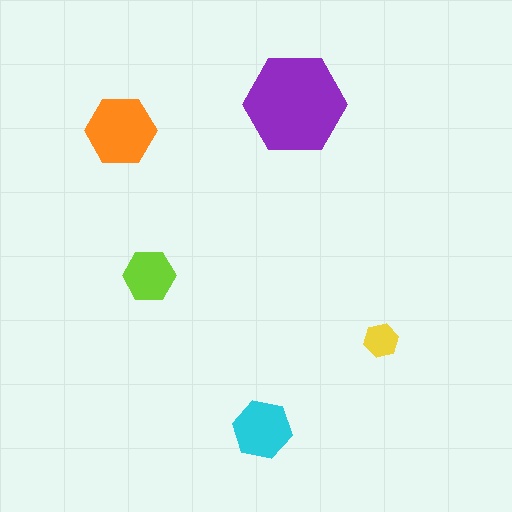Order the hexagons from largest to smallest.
the purple one, the orange one, the cyan one, the lime one, the yellow one.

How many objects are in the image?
There are 5 objects in the image.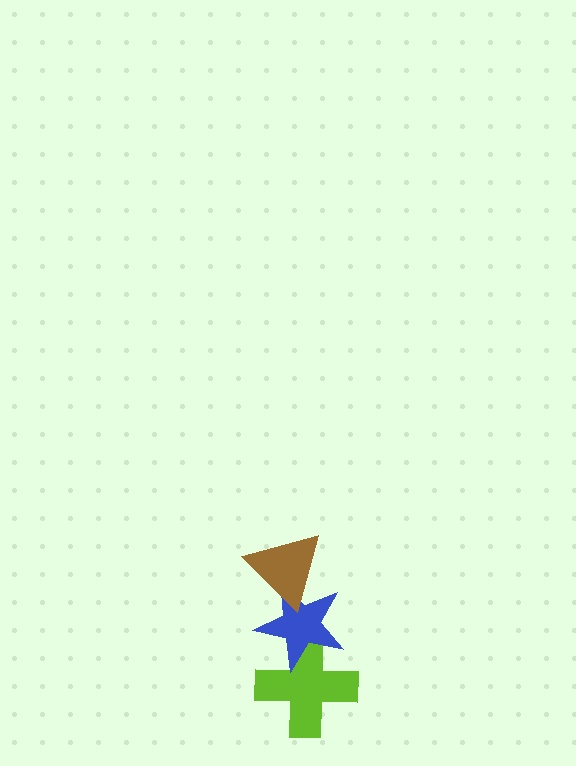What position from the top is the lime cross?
The lime cross is 3rd from the top.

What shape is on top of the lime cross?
The blue star is on top of the lime cross.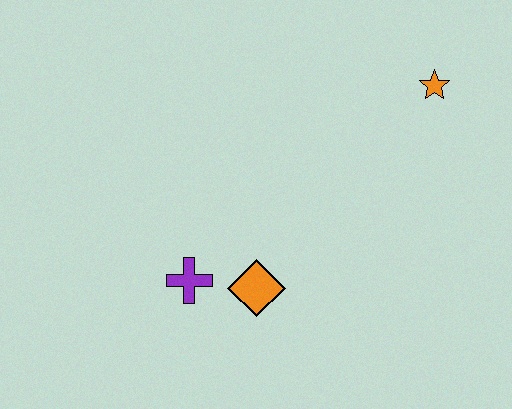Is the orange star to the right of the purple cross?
Yes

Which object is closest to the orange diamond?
The purple cross is closest to the orange diamond.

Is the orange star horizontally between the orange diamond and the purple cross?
No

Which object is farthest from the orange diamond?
The orange star is farthest from the orange diamond.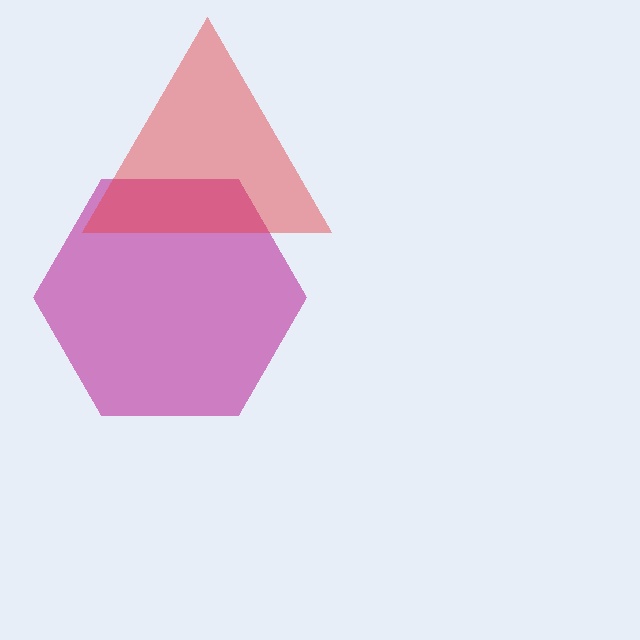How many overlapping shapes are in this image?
There are 2 overlapping shapes in the image.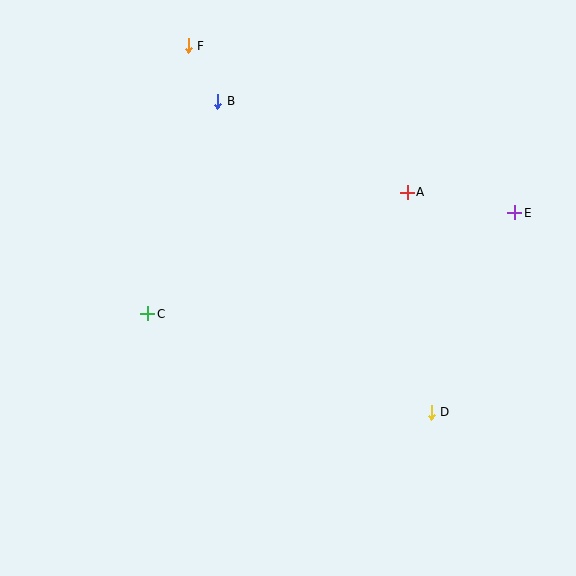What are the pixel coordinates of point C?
Point C is at (148, 314).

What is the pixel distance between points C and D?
The distance between C and D is 300 pixels.